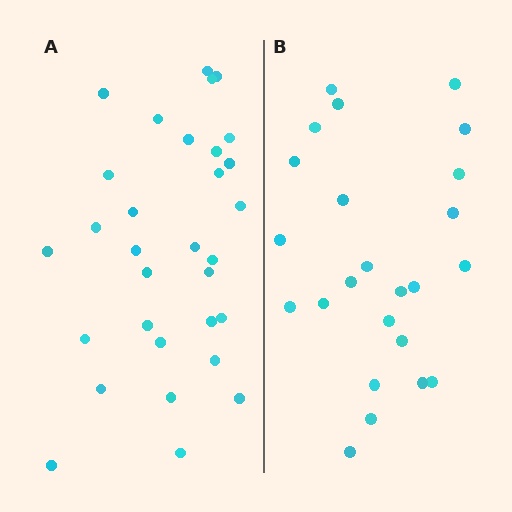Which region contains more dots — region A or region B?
Region A (the left region) has more dots.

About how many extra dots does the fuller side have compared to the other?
Region A has roughly 8 or so more dots than region B.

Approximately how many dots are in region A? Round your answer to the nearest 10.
About 30 dots. (The exact count is 31, which rounds to 30.)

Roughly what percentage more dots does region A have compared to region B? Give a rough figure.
About 30% more.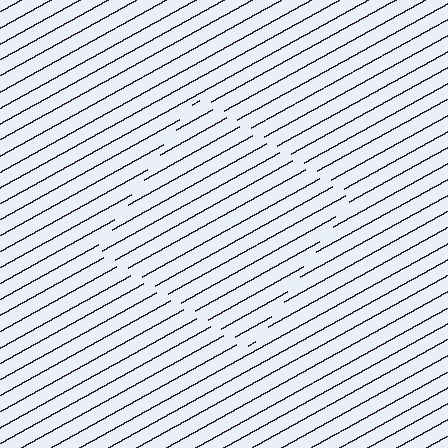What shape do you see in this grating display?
An illusory square. The interior of the shape contains the same grating, shifted by half a period — the contour is defined by the phase discontinuity where line-ends from the inner and outer gratings abut.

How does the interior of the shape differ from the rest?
The interior of the shape contains the same grating, shifted by half a period — the contour is defined by the phase discontinuity where line-ends from the inner and outer gratings abut.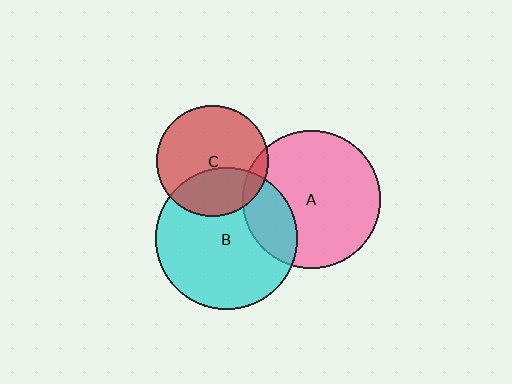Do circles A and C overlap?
Yes.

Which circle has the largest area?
Circle B (cyan).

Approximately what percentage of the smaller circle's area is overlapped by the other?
Approximately 10%.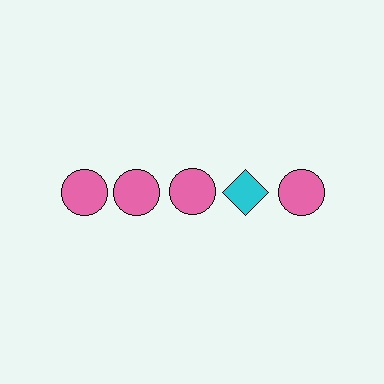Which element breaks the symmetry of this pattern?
The cyan diamond in the top row, second from right column breaks the symmetry. All other shapes are pink circles.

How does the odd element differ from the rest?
It differs in both color (cyan instead of pink) and shape (diamond instead of circle).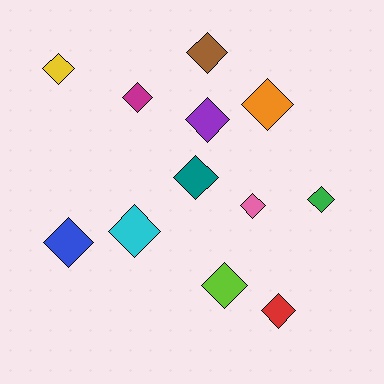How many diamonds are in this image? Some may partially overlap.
There are 12 diamonds.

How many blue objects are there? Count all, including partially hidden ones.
There is 1 blue object.